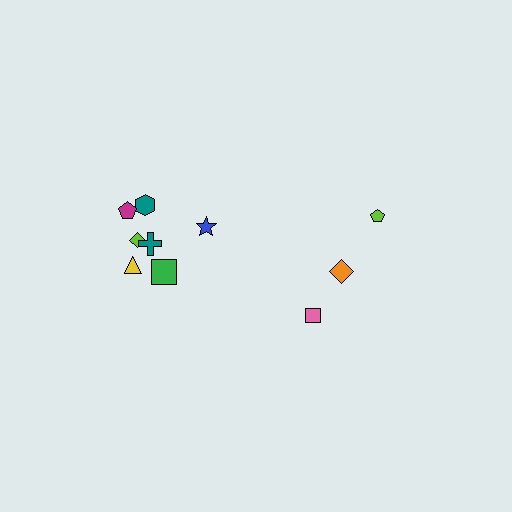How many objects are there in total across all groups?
There are 10 objects.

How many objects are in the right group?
There are 3 objects.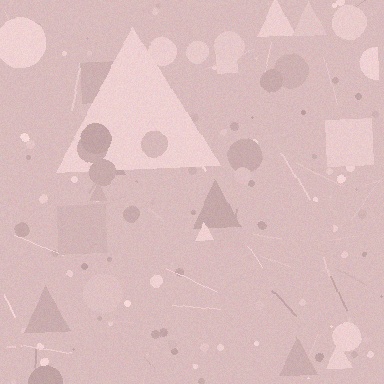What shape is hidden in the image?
A triangle is hidden in the image.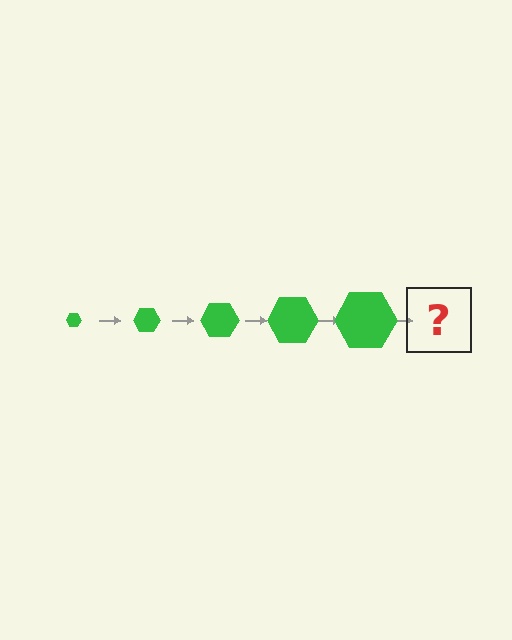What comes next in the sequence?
The next element should be a green hexagon, larger than the previous one.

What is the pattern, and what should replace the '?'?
The pattern is that the hexagon gets progressively larger each step. The '?' should be a green hexagon, larger than the previous one.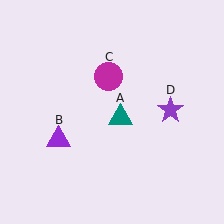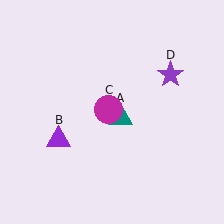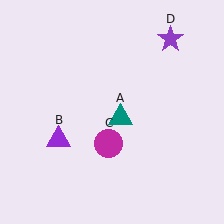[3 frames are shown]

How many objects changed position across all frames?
2 objects changed position: magenta circle (object C), purple star (object D).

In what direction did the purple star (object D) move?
The purple star (object D) moved up.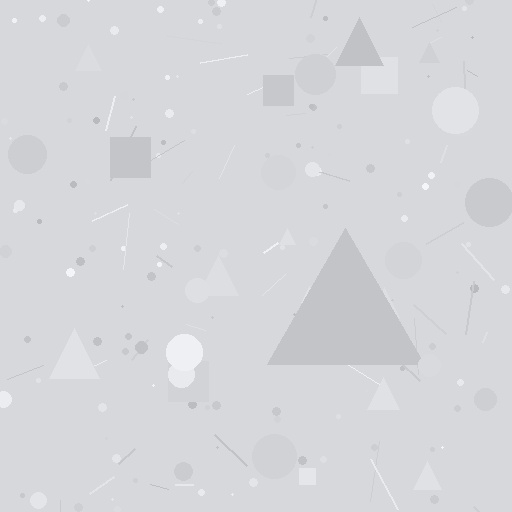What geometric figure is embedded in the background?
A triangle is embedded in the background.